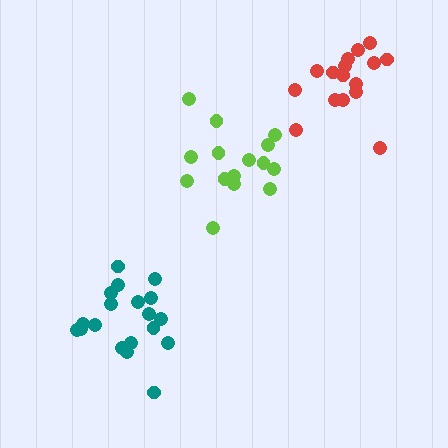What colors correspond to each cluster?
The clusters are colored: red, teal, lime.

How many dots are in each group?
Group 1: 16 dots, Group 2: 19 dots, Group 3: 15 dots (50 total).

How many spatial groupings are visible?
There are 3 spatial groupings.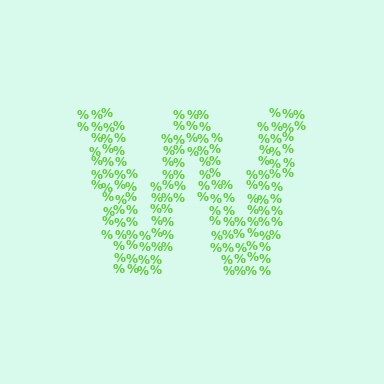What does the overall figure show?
The overall figure shows the letter W.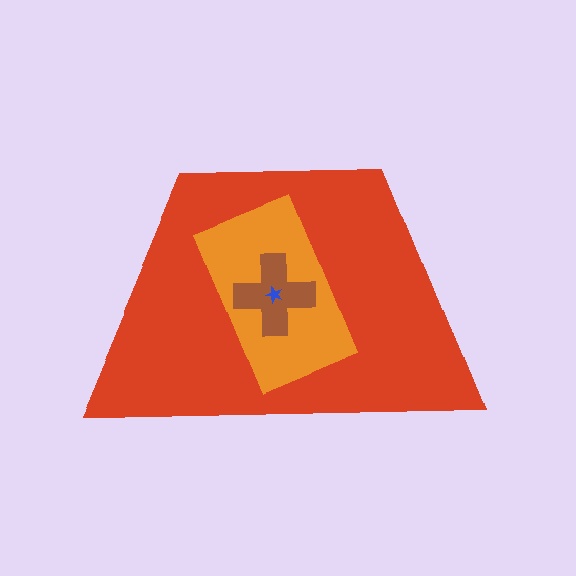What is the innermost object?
The blue star.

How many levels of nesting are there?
4.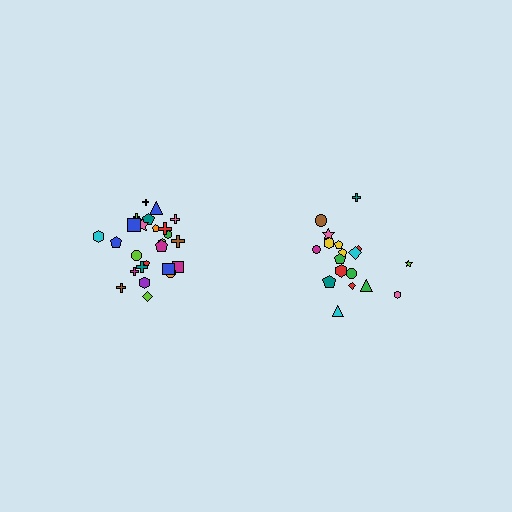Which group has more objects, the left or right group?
The left group.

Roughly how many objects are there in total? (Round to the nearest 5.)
Roughly 45 objects in total.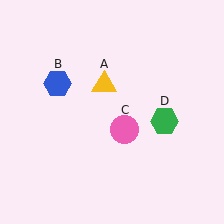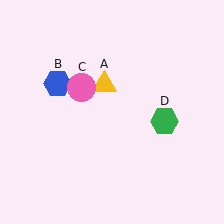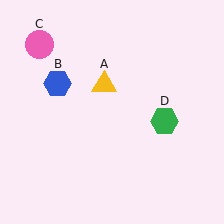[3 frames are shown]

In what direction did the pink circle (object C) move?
The pink circle (object C) moved up and to the left.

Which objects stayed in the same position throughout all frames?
Yellow triangle (object A) and blue hexagon (object B) and green hexagon (object D) remained stationary.